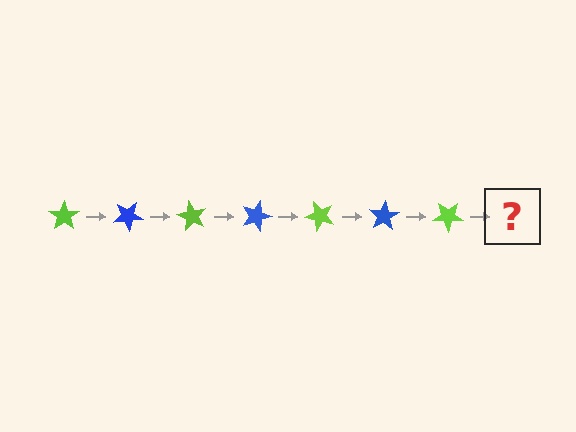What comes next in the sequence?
The next element should be a blue star, rotated 210 degrees from the start.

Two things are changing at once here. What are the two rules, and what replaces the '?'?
The two rules are that it rotates 30 degrees each step and the color cycles through lime and blue. The '?' should be a blue star, rotated 210 degrees from the start.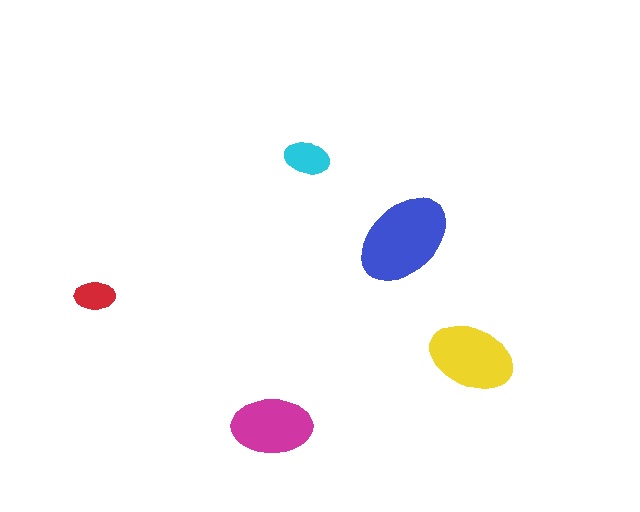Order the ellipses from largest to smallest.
the blue one, the yellow one, the magenta one, the cyan one, the red one.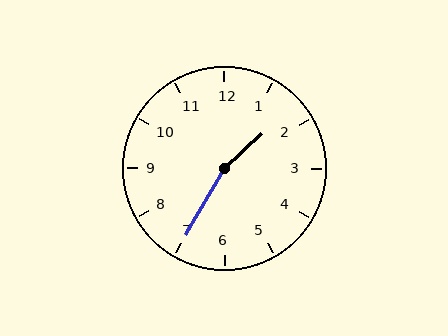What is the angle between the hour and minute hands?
Approximately 162 degrees.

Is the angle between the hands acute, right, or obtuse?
It is obtuse.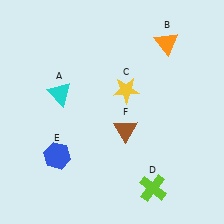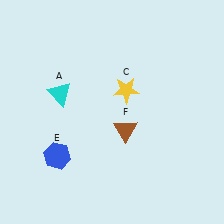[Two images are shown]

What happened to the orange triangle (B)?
The orange triangle (B) was removed in Image 2. It was in the top-right area of Image 1.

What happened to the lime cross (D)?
The lime cross (D) was removed in Image 2. It was in the bottom-right area of Image 1.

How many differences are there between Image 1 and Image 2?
There are 2 differences between the two images.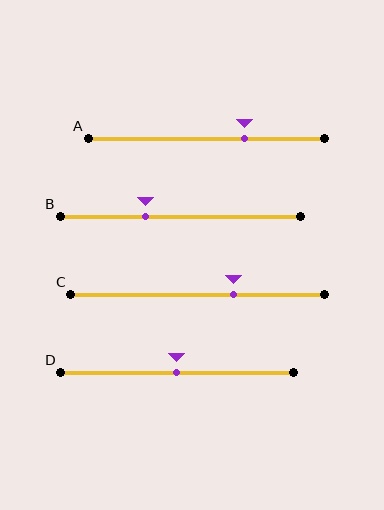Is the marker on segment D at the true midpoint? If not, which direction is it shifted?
Yes, the marker on segment D is at the true midpoint.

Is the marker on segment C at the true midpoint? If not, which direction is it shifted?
No, the marker on segment C is shifted to the right by about 14% of the segment length.